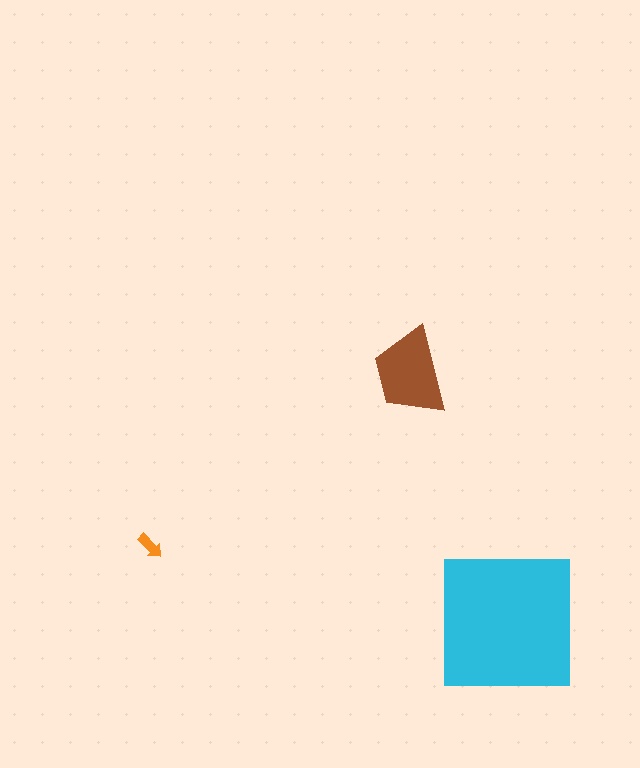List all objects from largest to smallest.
The cyan square, the brown trapezoid, the orange arrow.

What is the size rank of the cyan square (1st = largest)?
1st.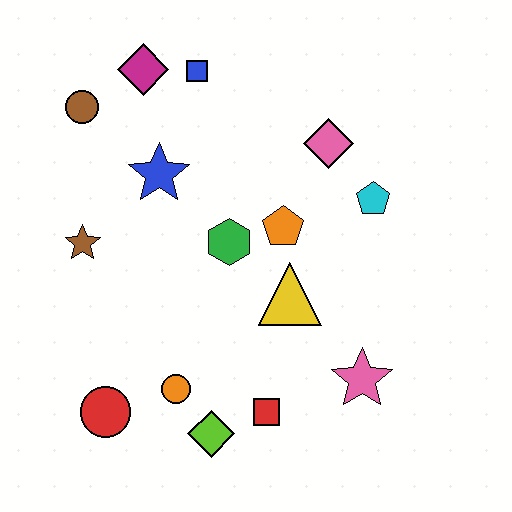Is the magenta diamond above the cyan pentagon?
Yes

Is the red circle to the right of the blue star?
No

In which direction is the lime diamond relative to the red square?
The lime diamond is to the left of the red square.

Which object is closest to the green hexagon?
The orange pentagon is closest to the green hexagon.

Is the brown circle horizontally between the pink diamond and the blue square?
No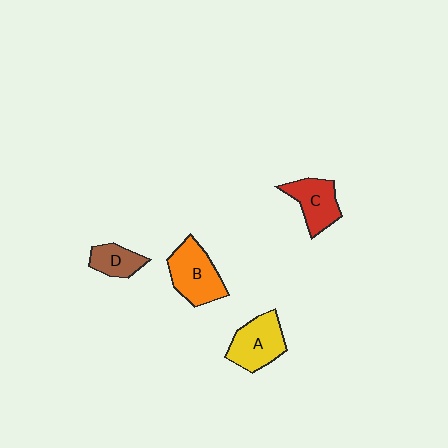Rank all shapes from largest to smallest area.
From largest to smallest: B (orange), A (yellow), C (red), D (brown).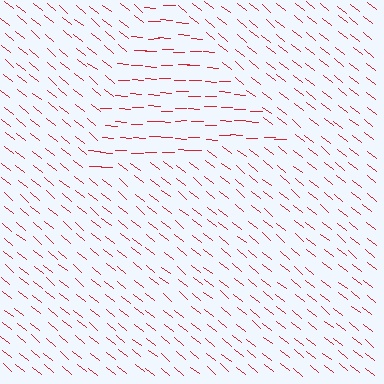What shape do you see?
I see a triangle.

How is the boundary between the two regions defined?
The boundary is defined purely by a change in line orientation (approximately 37 degrees difference). All lines are the same color and thickness.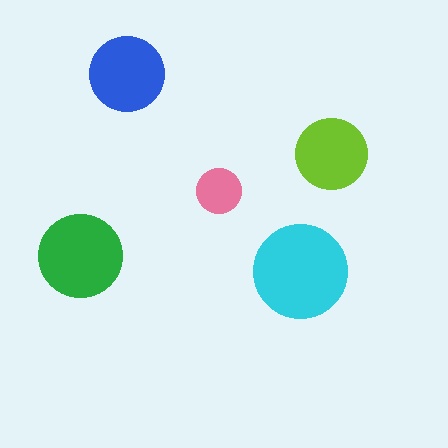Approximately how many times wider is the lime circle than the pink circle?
About 1.5 times wider.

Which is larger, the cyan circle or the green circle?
The cyan one.